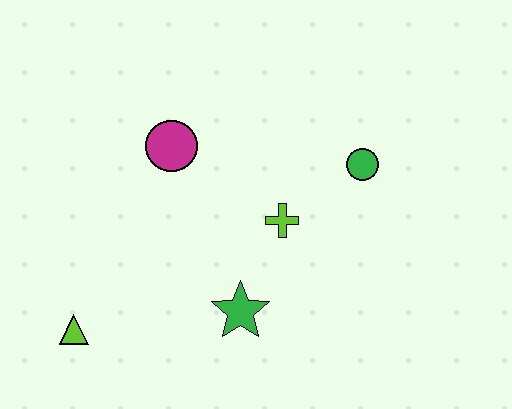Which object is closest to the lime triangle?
The green star is closest to the lime triangle.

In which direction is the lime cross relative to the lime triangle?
The lime cross is to the right of the lime triangle.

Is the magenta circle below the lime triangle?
No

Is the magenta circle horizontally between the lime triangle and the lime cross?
Yes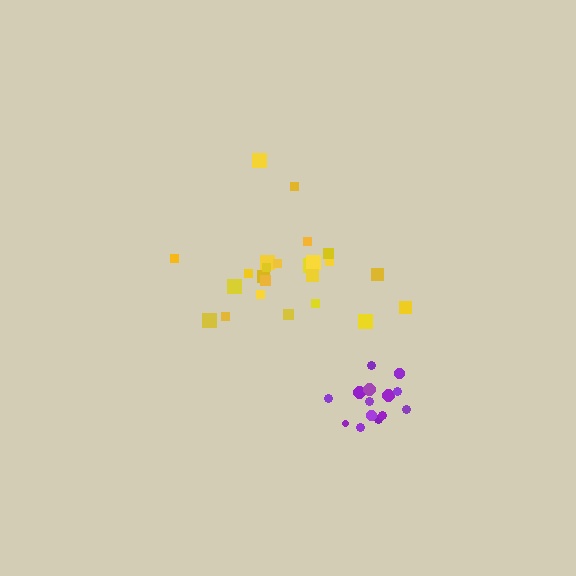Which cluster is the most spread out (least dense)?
Yellow.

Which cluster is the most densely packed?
Purple.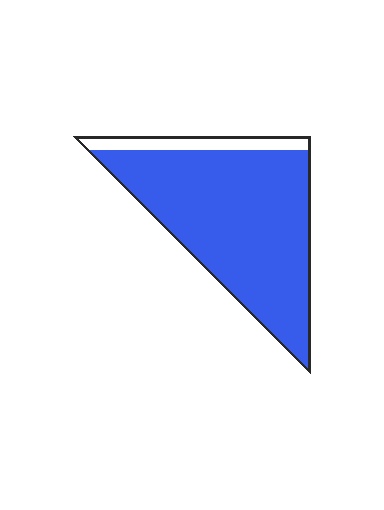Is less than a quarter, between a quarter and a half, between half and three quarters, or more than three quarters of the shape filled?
More than three quarters.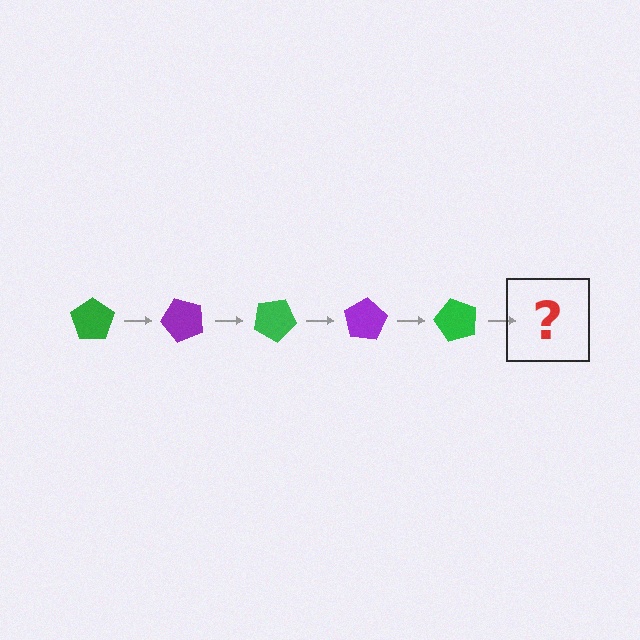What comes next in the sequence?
The next element should be a purple pentagon, rotated 250 degrees from the start.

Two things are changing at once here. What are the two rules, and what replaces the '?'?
The two rules are that it rotates 50 degrees each step and the color cycles through green and purple. The '?' should be a purple pentagon, rotated 250 degrees from the start.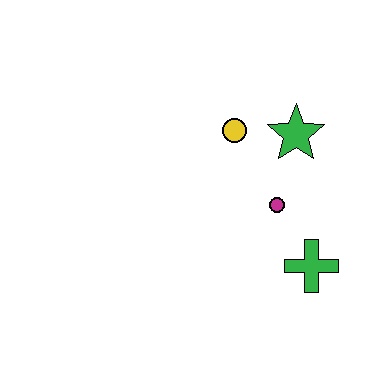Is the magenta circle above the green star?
No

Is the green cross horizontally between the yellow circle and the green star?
No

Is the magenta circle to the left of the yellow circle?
No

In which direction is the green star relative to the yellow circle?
The green star is to the right of the yellow circle.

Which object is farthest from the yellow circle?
The green cross is farthest from the yellow circle.